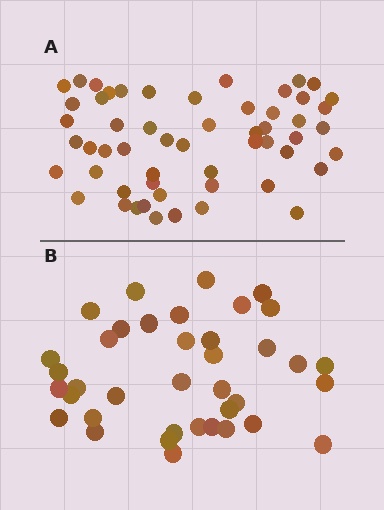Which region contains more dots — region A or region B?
Region A (the top region) has more dots.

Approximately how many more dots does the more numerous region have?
Region A has approximately 15 more dots than region B.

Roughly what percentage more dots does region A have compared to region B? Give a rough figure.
About 45% more.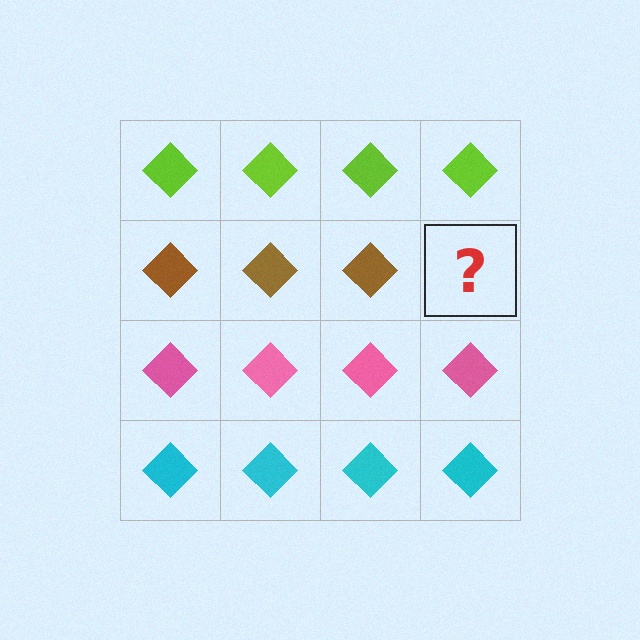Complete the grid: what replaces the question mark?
The question mark should be replaced with a brown diamond.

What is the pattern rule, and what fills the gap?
The rule is that each row has a consistent color. The gap should be filled with a brown diamond.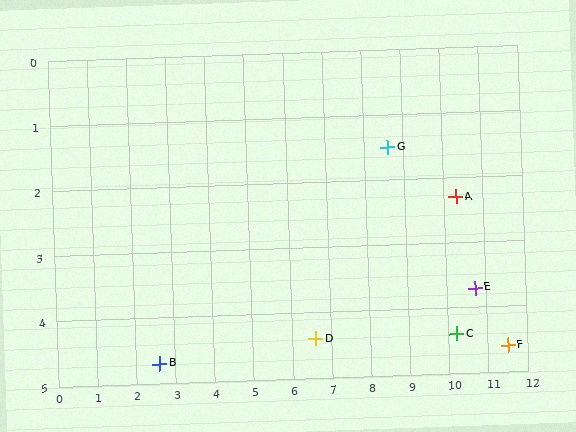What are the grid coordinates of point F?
Point F is at approximately (11.5, 4.6).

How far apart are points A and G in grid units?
Points A and G are about 1.9 grid units apart.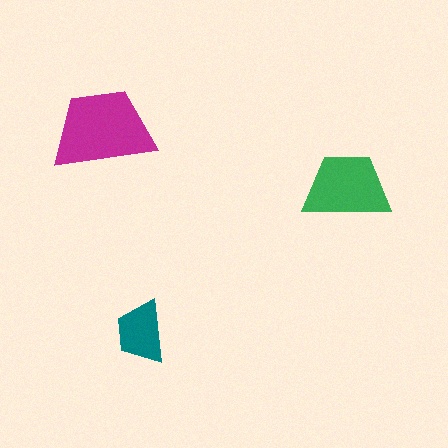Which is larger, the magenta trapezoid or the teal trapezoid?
The magenta one.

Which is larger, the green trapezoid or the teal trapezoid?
The green one.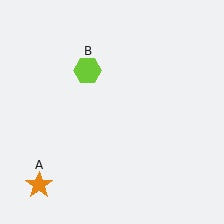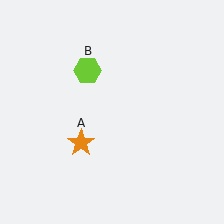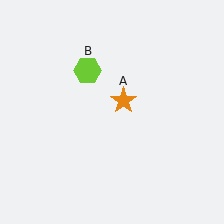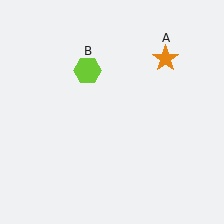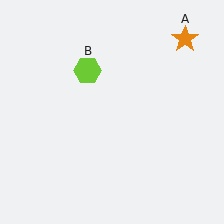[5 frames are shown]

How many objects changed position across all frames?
1 object changed position: orange star (object A).